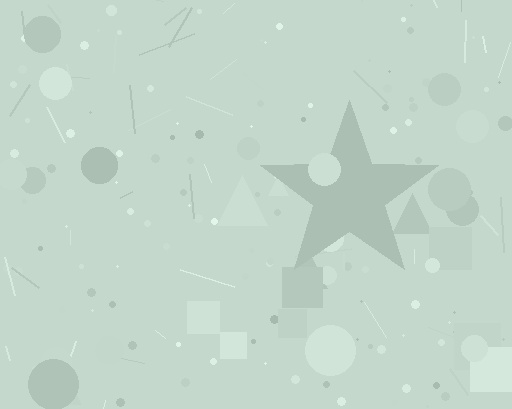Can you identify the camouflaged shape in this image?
The camouflaged shape is a star.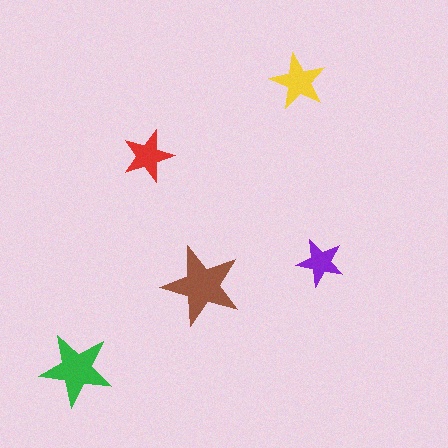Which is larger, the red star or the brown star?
The brown one.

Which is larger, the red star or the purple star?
The red one.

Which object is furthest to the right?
The purple star is rightmost.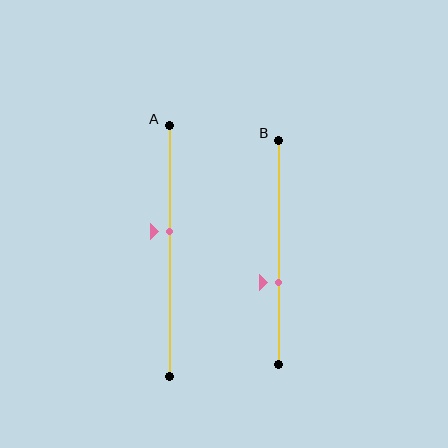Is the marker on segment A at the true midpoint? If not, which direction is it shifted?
No, the marker on segment A is shifted upward by about 8% of the segment length.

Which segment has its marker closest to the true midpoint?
Segment A has its marker closest to the true midpoint.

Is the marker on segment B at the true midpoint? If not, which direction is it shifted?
No, the marker on segment B is shifted downward by about 13% of the segment length.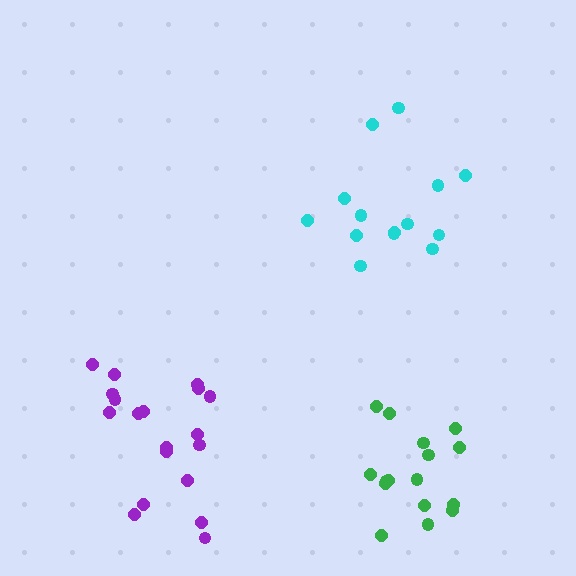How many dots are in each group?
Group 1: 16 dots, Group 2: 14 dots, Group 3: 19 dots (49 total).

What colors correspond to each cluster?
The clusters are colored: green, cyan, purple.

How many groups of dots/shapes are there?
There are 3 groups.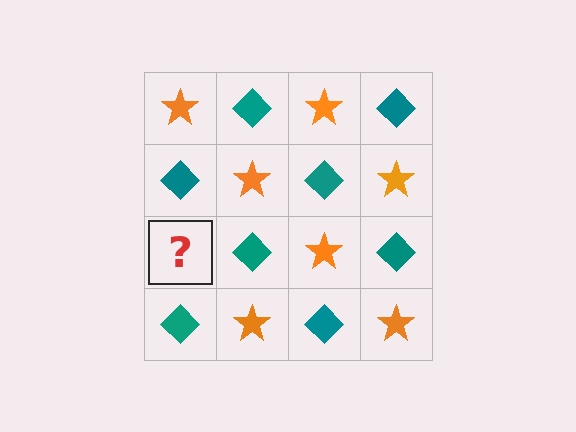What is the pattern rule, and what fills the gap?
The rule is that it alternates orange star and teal diamond in a checkerboard pattern. The gap should be filled with an orange star.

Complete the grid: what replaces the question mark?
The question mark should be replaced with an orange star.